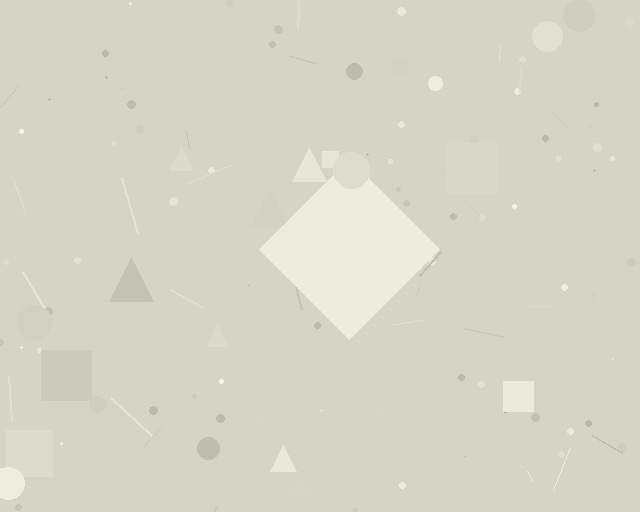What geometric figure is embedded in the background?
A diamond is embedded in the background.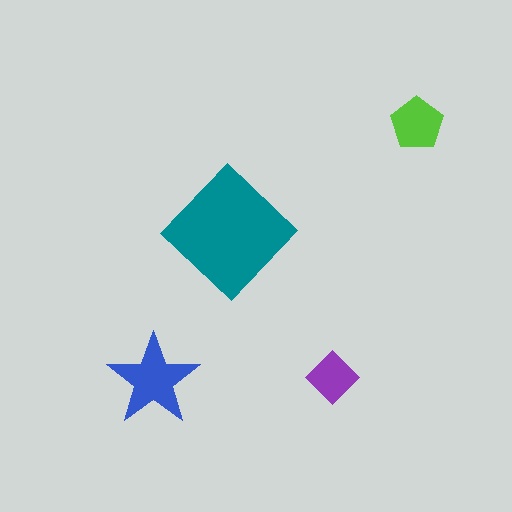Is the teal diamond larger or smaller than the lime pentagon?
Larger.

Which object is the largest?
The teal diamond.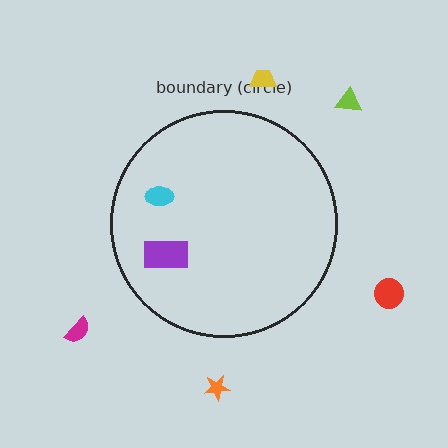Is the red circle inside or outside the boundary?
Outside.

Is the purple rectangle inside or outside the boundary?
Inside.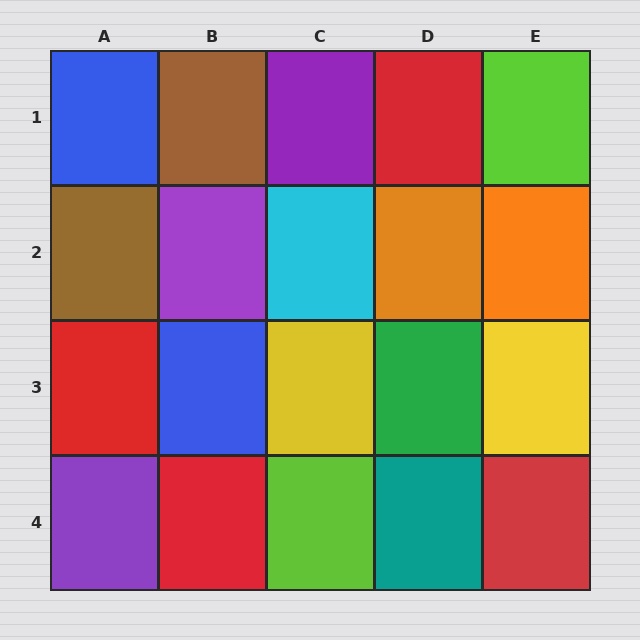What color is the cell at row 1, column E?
Lime.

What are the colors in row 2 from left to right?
Brown, purple, cyan, orange, orange.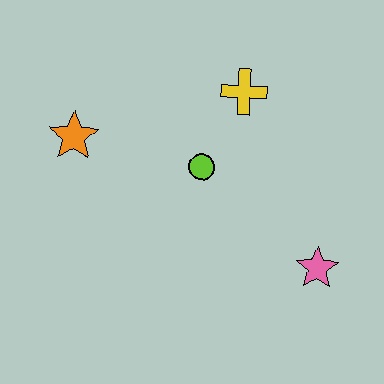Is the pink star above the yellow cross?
No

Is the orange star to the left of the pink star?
Yes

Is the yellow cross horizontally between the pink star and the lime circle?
Yes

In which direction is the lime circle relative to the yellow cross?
The lime circle is below the yellow cross.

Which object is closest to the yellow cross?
The lime circle is closest to the yellow cross.